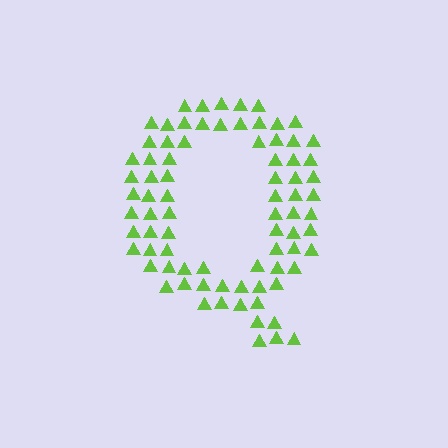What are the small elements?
The small elements are triangles.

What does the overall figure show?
The overall figure shows the letter Q.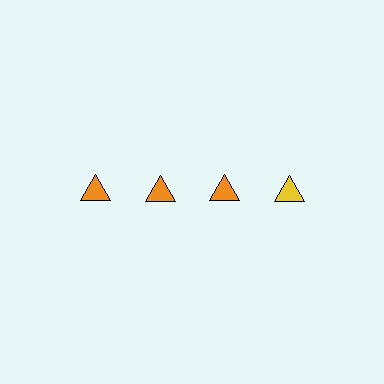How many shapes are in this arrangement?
There are 4 shapes arranged in a grid pattern.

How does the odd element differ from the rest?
It has a different color: yellow instead of orange.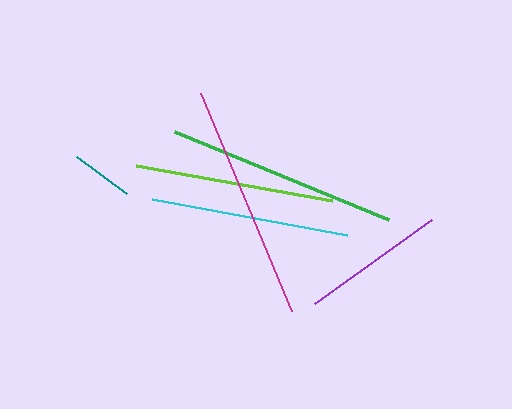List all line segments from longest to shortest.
From longest to shortest: magenta, green, lime, cyan, purple, teal.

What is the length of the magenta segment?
The magenta segment is approximately 236 pixels long.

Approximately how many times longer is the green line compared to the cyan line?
The green line is approximately 1.2 times the length of the cyan line.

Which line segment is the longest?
The magenta line is the longest at approximately 236 pixels.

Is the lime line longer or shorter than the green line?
The green line is longer than the lime line.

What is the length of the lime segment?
The lime segment is approximately 199 pixels long.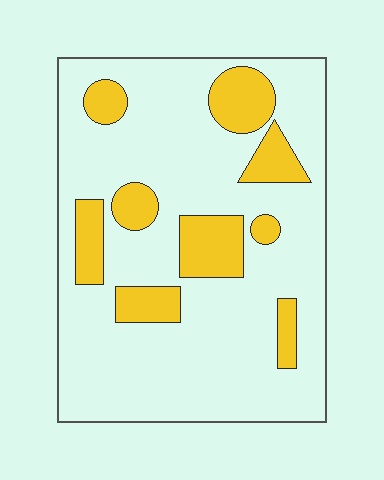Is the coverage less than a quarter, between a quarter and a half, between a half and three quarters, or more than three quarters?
Less than a quarter.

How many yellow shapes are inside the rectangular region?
9.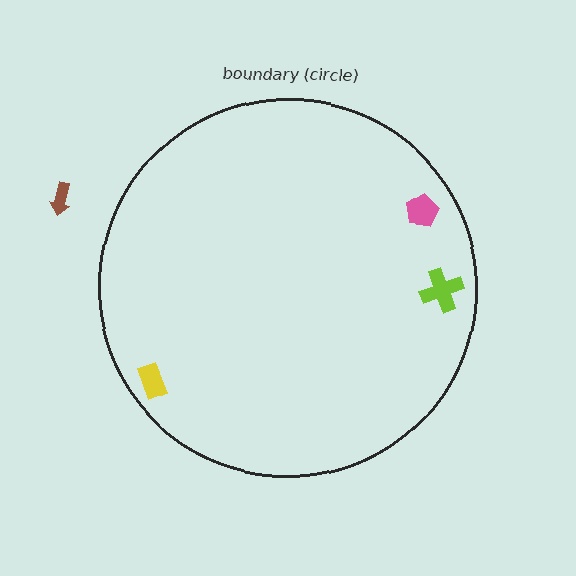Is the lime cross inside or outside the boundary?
Inside.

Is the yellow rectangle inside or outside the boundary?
Inside.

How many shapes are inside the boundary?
3 inside, 1 outside.